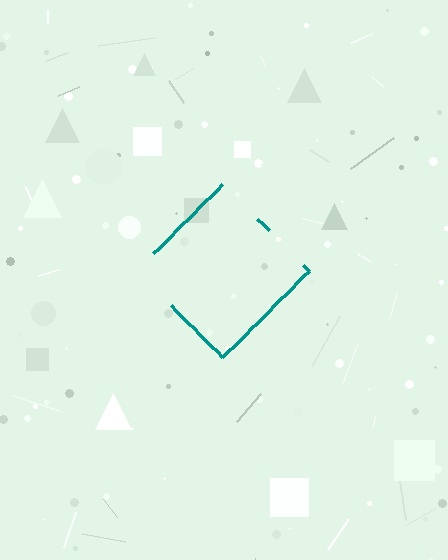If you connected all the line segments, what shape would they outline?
They would outline a diamond.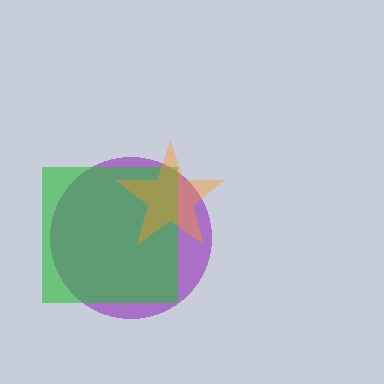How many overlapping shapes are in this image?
There are 3 overlapping shapes in the image.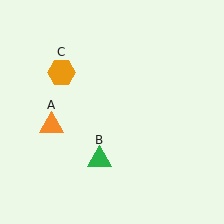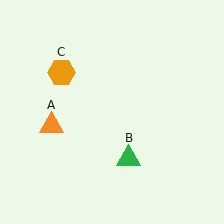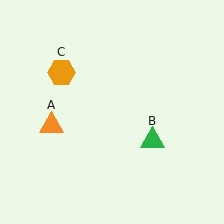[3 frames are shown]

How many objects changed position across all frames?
1 object changed position: green triangle (object B).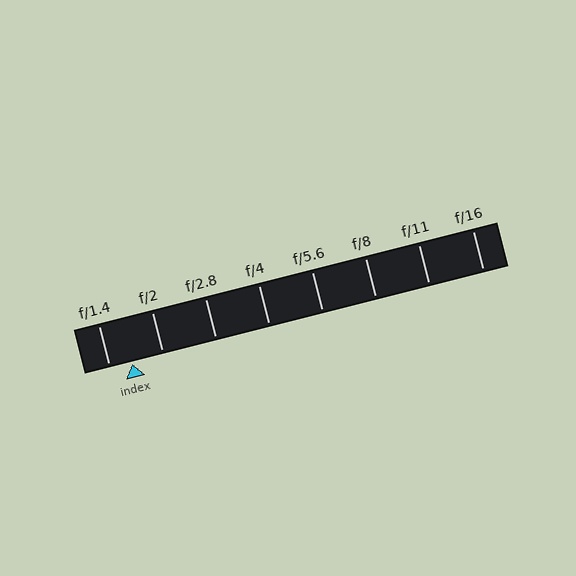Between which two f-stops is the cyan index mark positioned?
The index mark is between f/1.4 and f/2.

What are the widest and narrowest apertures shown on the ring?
The widest aperture shown is f/1.4 and the narrowest is f/16.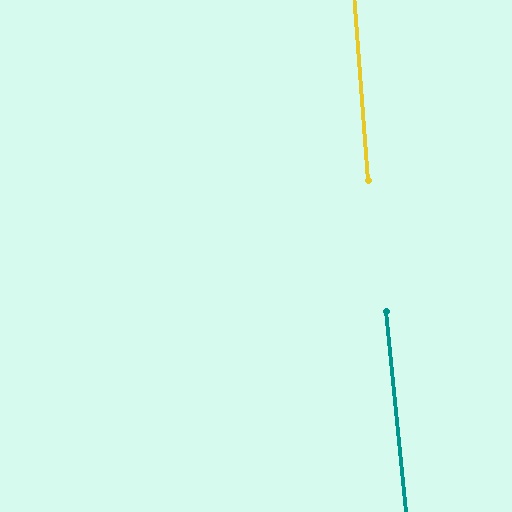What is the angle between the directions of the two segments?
Approximately 1 degree.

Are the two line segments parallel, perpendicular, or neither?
Parallel — their directions differ by only 1.4°.